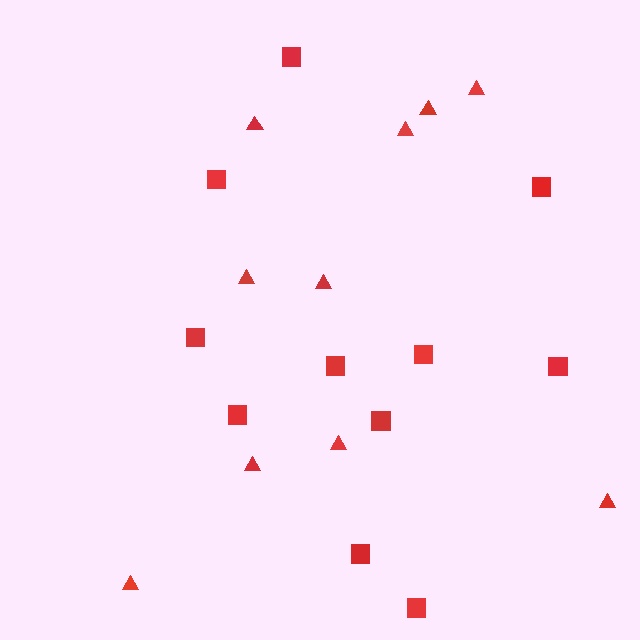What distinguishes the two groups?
There are 2 groups: one group of triangles (10) and one group of squares (11).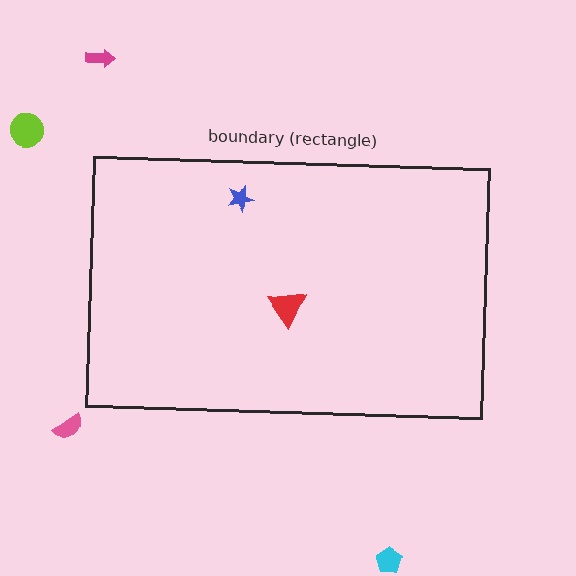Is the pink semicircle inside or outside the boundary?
Outside.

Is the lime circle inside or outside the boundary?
Outside.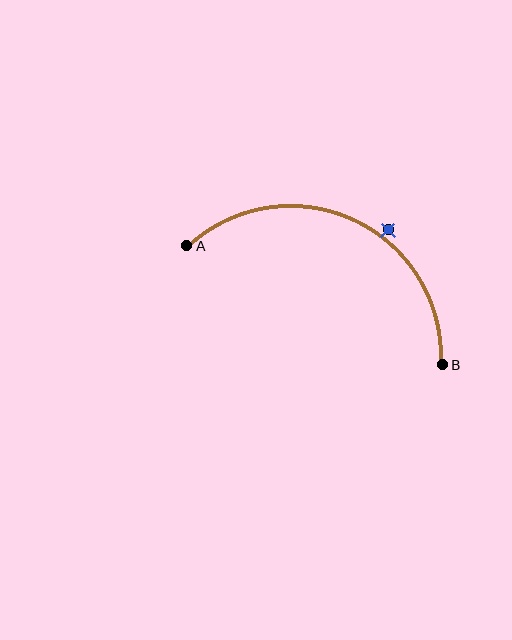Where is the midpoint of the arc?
The arc midpoint is the point on the curve farthest from the straight line joining A and B. It sits above that line.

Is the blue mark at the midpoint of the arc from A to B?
No — the blue mark does not lie on the arc at all. It sits slightly outside the curve.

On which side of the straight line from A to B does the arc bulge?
The arc bulges above the straight line connecting A and B.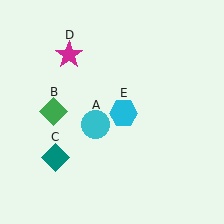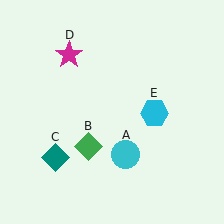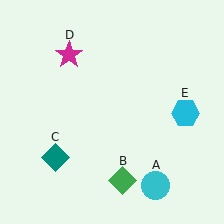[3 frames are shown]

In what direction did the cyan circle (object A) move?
The cyan circle (object A) moved down and to the right.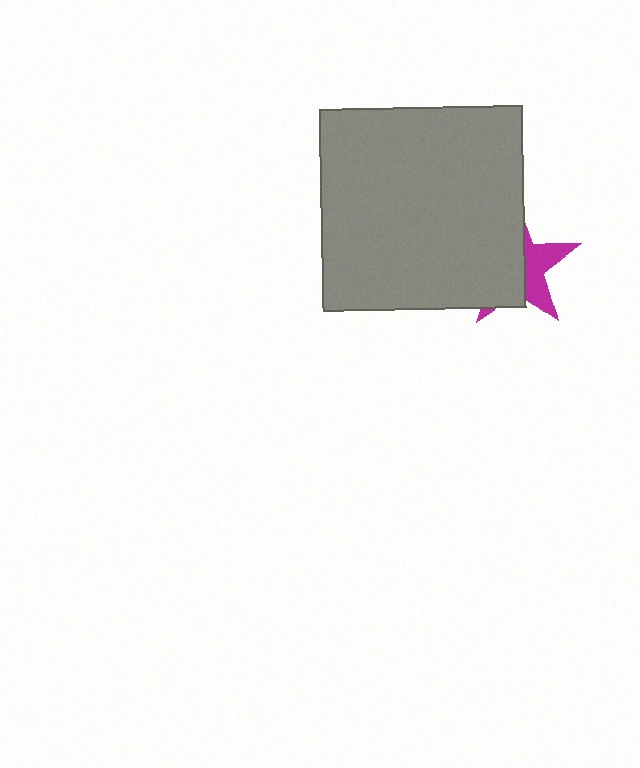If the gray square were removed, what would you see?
You would see the complete magenta star.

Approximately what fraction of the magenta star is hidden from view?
Roughly 61% of the magenta star is hidden behind the gray square.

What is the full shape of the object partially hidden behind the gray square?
The partially hidden object is a magenta star.